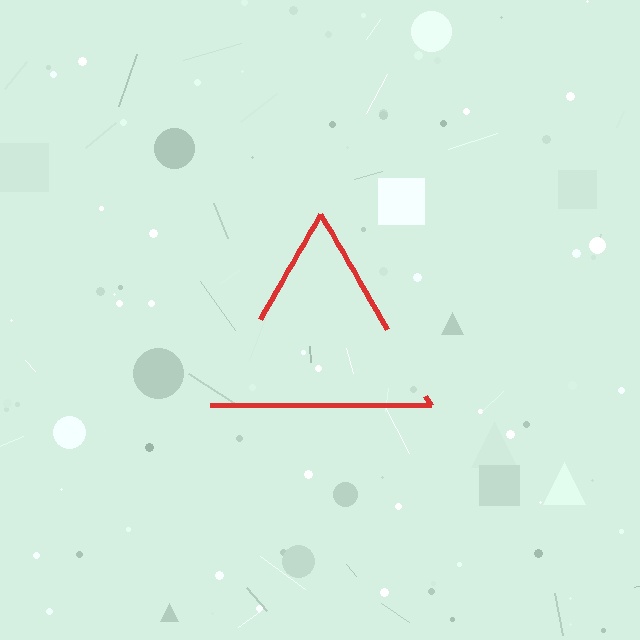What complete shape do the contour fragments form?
The contour fragments form a triangle.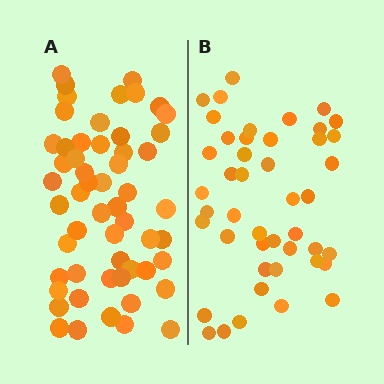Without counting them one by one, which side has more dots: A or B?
Region A (the left region) has more dots.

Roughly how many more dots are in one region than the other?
Region A has roughly 10 or so more dots than region B.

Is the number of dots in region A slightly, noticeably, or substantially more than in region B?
Region A has only slightly more — the two regions are fairly close. The ratio is roughly 1.2 to 1.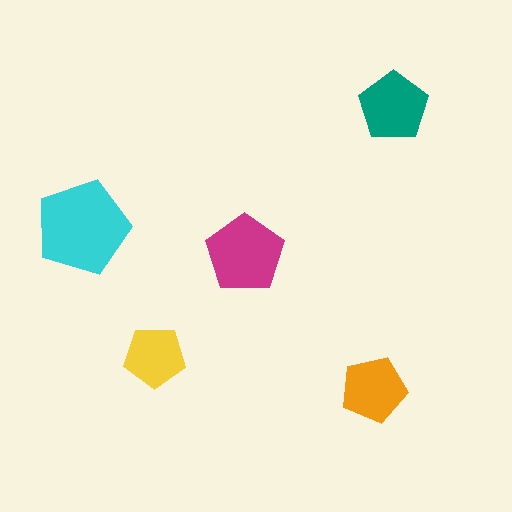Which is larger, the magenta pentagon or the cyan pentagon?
The cyan one.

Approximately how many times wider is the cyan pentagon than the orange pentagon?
About 1.5 times wider.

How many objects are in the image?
There are 5 objects in the image.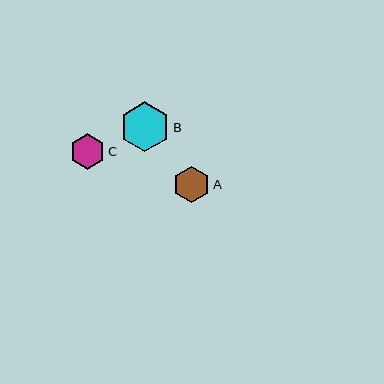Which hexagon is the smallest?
Hexagon C is the smallest with a size of approximately 35 pixels.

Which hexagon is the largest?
Hexagon B is the largest with a size of approximately 50 pixels.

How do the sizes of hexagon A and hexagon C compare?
Hexagon A and hexagon C are approximately the same size.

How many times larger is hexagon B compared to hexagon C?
Hexagon B is approximately 1.4 times the size of hexagon C.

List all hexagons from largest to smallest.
From largest to smallest: B, A, C.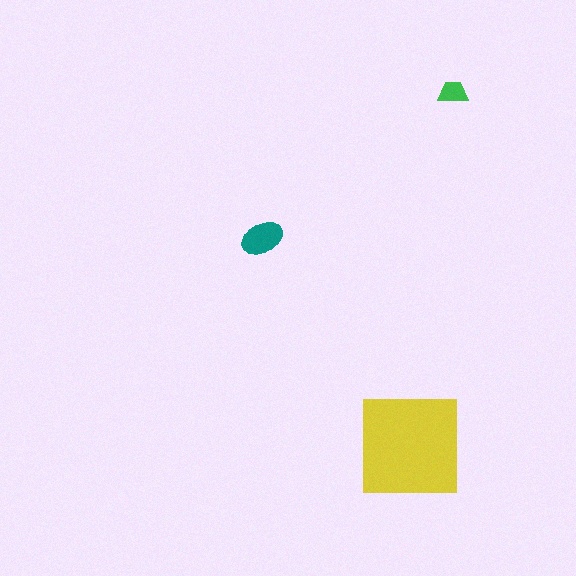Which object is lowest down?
The yellow square is bottommost.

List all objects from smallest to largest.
The green trapezoid, the teal ellipse, the yellow square.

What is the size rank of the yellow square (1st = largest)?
1st.